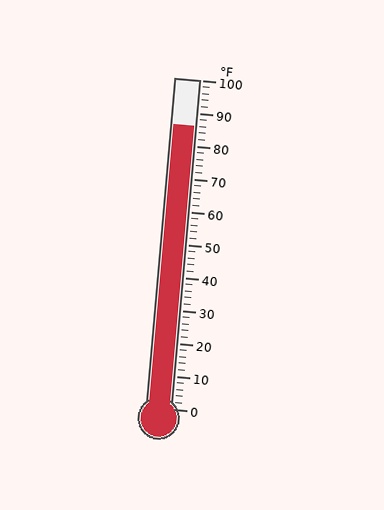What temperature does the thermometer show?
The thermometer shows approximately 86°F.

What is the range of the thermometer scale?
The thermometer scale ranges from 0°F to 100°F.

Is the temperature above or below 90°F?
The temperature is below 90°F.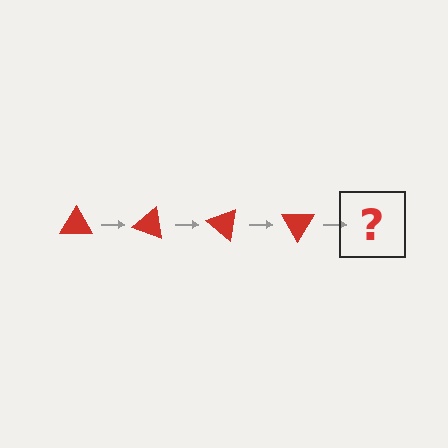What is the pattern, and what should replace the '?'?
The pattern is that the triangle rotates 20 degrees each step. The '?' should be a red triangle rotated 80 degrees.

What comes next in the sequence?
The next element should be a red triangle rotated 80 degrees.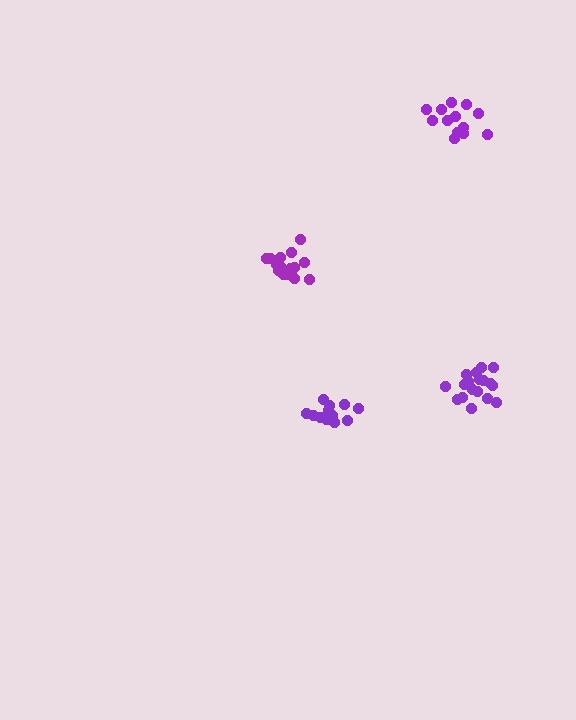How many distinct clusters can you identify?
There are 4 distinct clusters.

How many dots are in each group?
Group 1: 12 dots, Group 2: 13 dots, Group 3: 18 dots, Group 4: 16 dots (59 total).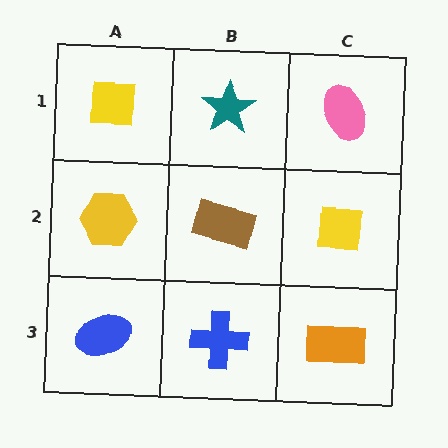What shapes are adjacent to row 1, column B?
A brown rectangle (row 2, column B), a yellow square (row 1, column A), a pink ellipse (row 1, column C).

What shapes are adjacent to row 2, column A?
A yellow square (row 1, column A), a blue ellipse (row 3, column A), a brown rectangle (row 2, column B).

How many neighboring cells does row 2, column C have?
3.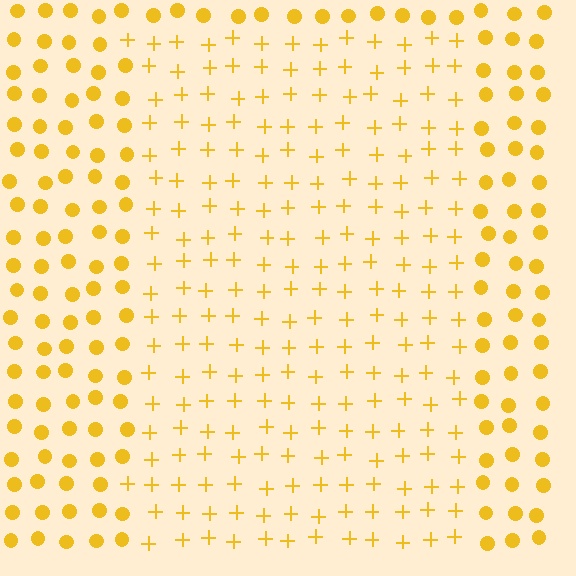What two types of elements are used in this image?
The image uses plus signs inside the rectangle region and circles outside it.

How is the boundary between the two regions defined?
The boundary is defined by a change in element shape: plus signs inside vs. circles outside. All elements share the same color and spacing.